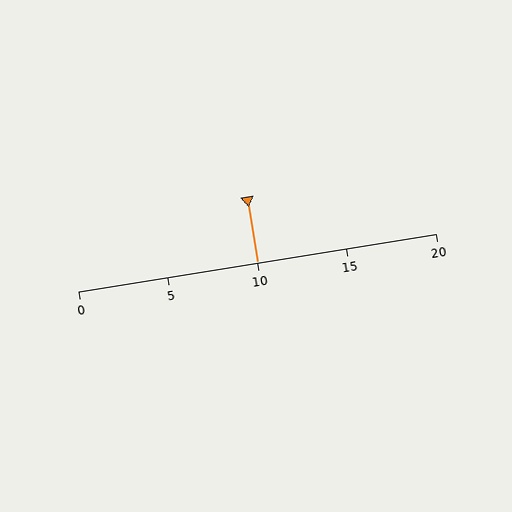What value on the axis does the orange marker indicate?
The marker indicates approximately 10.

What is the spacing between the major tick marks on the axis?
The major ticks are spaced 5 apart.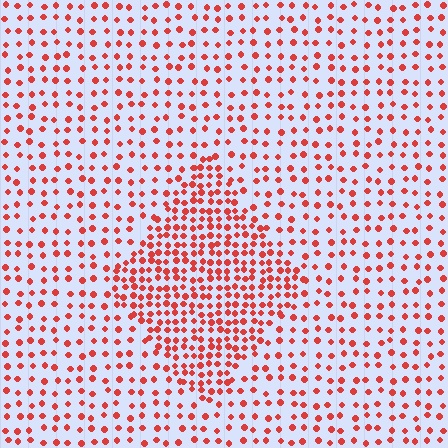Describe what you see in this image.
The image contains small red elements arranged at two different densities. A diamond-shaped region is visible where the elements are more densely packed than the surrounding area.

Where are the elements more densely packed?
The elements are more densely packed inside the diamond boundary.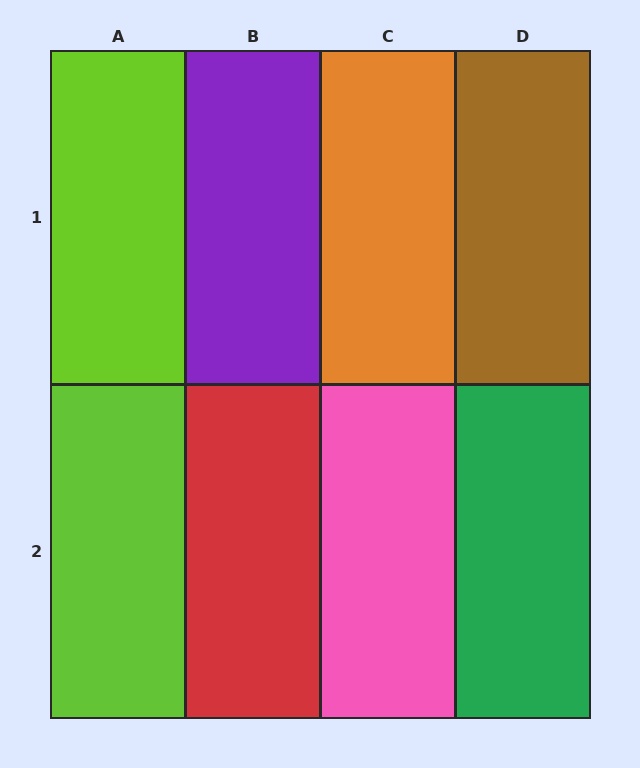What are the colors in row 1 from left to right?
Lime, purple, orange, brown.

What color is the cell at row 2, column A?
Lime.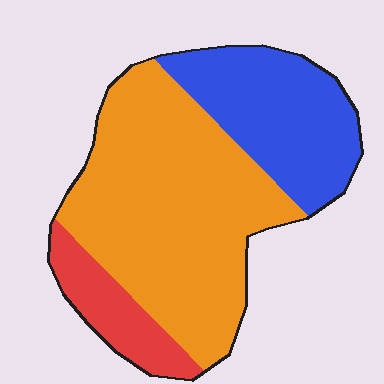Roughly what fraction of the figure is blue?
Blue takes up between a sixth and a third of the figure.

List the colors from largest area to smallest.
From largest to smallest: orange, blue, red.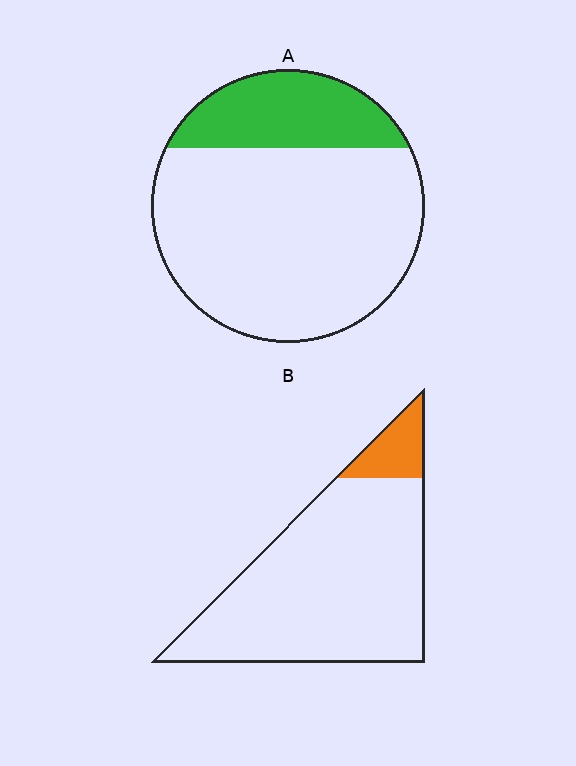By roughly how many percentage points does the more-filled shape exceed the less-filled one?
By roughly 15 percentage points (A over B).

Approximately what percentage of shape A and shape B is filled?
A is approximately 25% and B is approximately 10%.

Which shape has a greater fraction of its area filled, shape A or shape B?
Shape A.